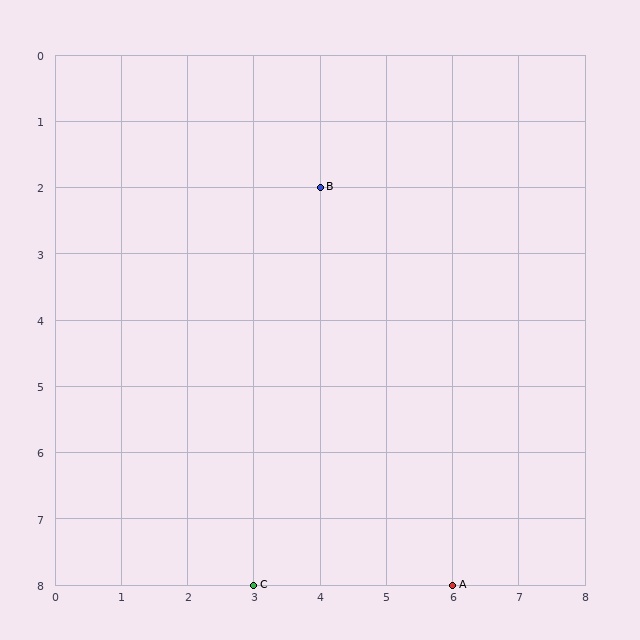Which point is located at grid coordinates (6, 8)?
Point A is at (6, 8).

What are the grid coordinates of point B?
Point B is at grid coordinates (4, 2).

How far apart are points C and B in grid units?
Points C and B are 1 column and 6 rows apart (about 6.1 grid units diagonally).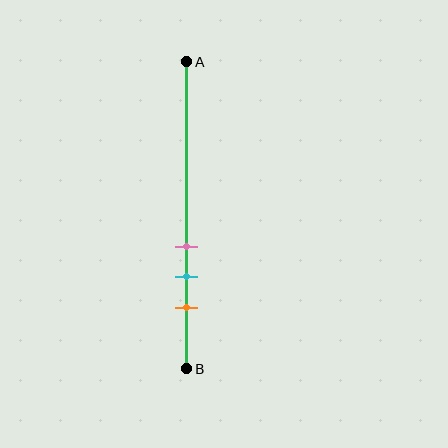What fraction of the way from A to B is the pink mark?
The pink mark is approximately 60% (0.6) of the way from A to B.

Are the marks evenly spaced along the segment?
Yes, the marks are approximately evenly spaced.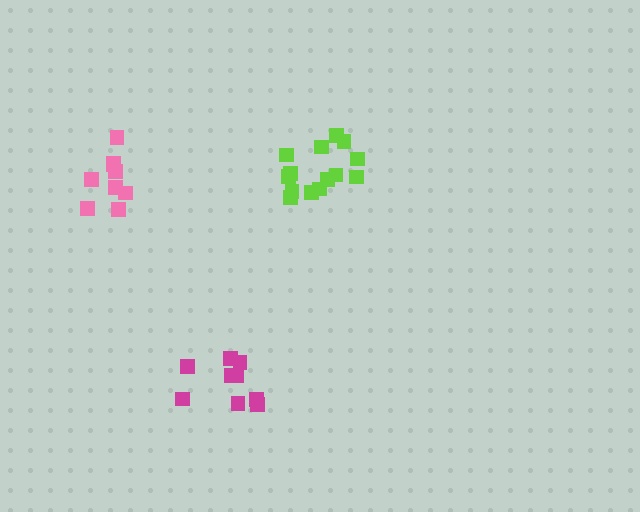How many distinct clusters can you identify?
There are 3 distinct clusters.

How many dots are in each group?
Group 1: 9 dots, Group 2: 15 dots, Group 3: 9 dots (33 total).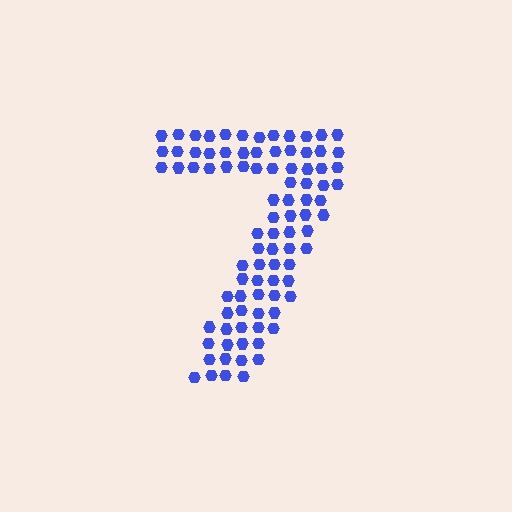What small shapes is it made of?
It is made of small hexagons.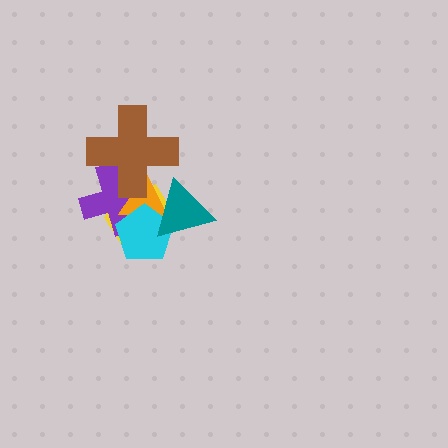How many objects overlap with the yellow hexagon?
5 objects overlap with the yellow hexagon.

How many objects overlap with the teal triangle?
3 objects overlap with the teal triangle.